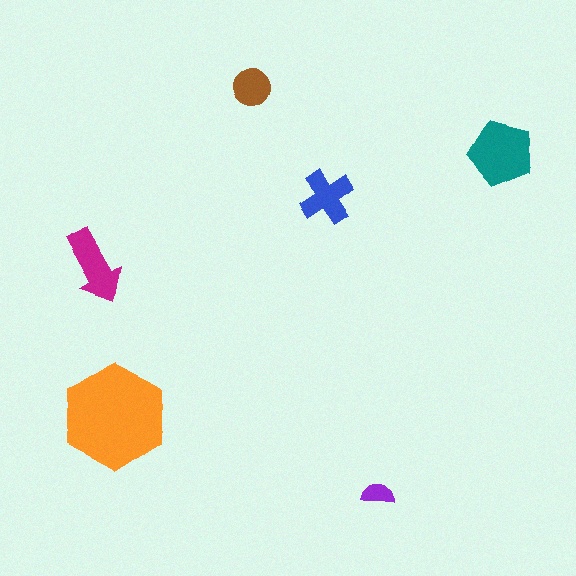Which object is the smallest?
The purple semicircle.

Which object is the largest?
The orange hexagon.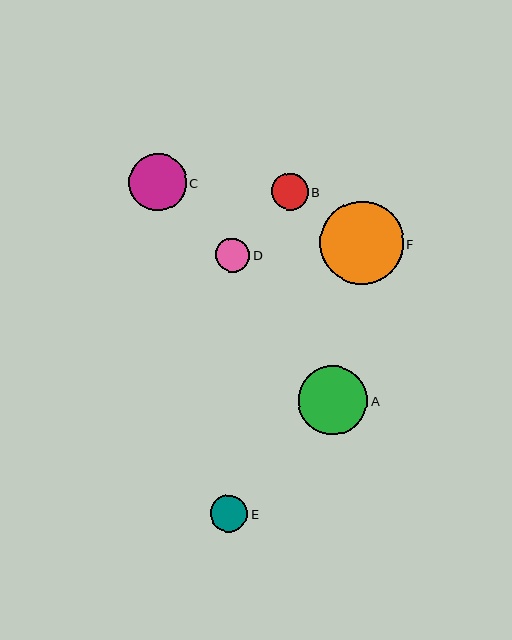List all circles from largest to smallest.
From largest to smallest: F, A, C, B, E, D.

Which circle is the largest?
Circle F is the largest with a size of approximately 84 pixels.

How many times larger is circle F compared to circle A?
Circle F is approximately 1.2 times the size of circle A.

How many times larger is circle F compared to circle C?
Circle F is approximately 1.5 times the size of circle C.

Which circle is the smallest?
Circle D is the smallest with a size of approximately 34 pixels.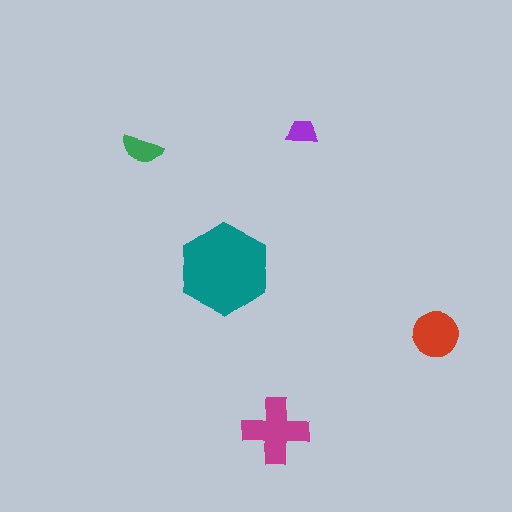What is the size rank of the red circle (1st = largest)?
3rd.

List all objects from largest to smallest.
The teal hexagon, the magenta cross, the red circle, the green semicircle, the purple trapezoid.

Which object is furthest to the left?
The green semicircle is leftmost.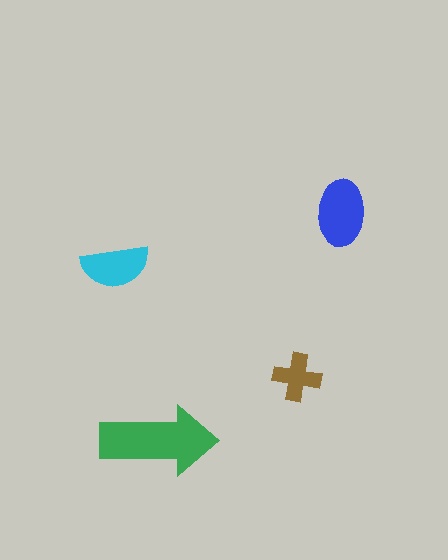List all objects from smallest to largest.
The brown cross, the cyan semicircle, the blue ellipse, the green arrow.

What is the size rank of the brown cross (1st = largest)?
4th.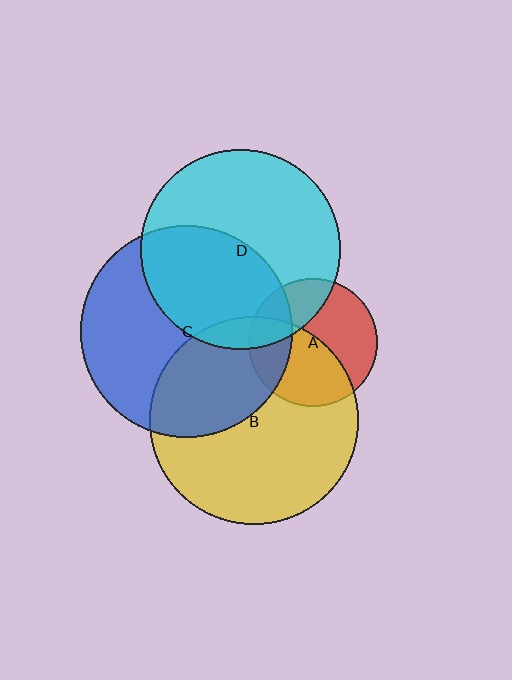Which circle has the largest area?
Circle C (blue).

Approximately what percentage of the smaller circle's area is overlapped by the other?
Approximately 10%.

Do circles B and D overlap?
Yes.